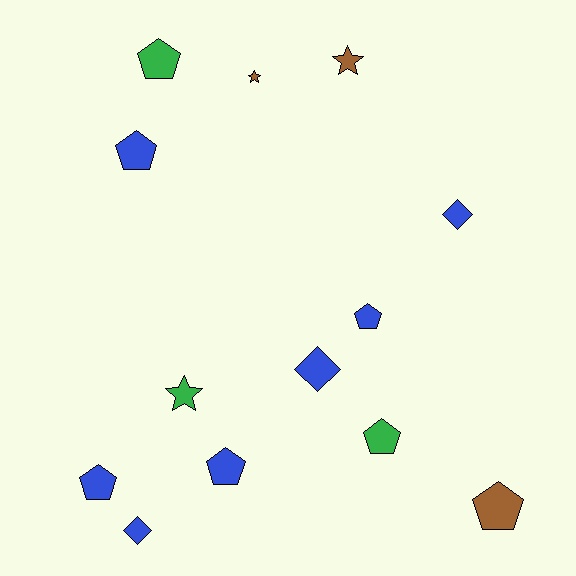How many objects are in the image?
There are 13 objects.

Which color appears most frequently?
Blue, with 7 objects.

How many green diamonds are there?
There are no green diamonds.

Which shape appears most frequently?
Pentagon, with 7 objects.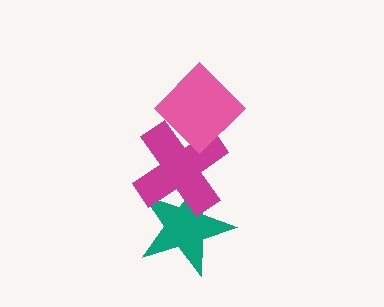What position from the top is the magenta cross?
The magenta cross is 2nd from the top.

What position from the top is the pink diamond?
The pink diamond is 1st from the top.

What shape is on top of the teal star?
The magenta cross is on top of the teal star.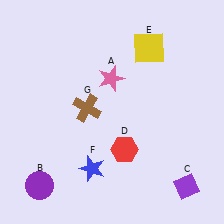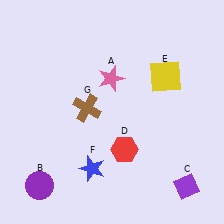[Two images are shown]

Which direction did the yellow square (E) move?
The yellow square (E) moved down.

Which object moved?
The yellow square (E) moved down.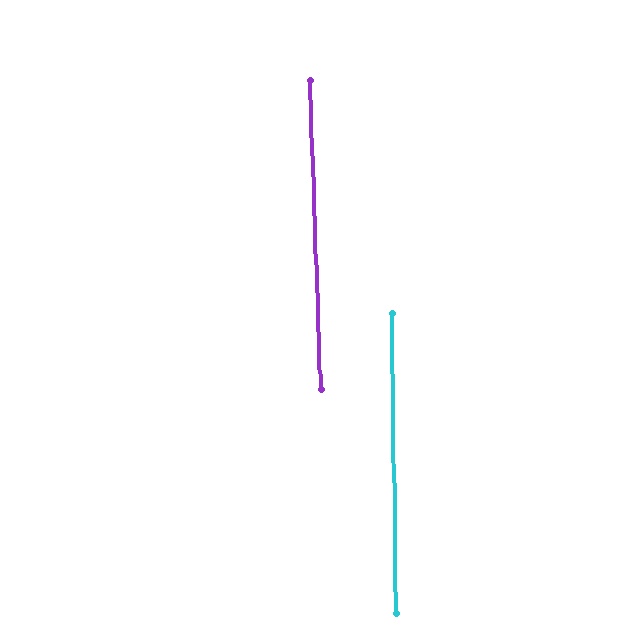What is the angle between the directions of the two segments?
Approximately 1 degree.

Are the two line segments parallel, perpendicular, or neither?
Parallel — their directions differ by only 1.4°.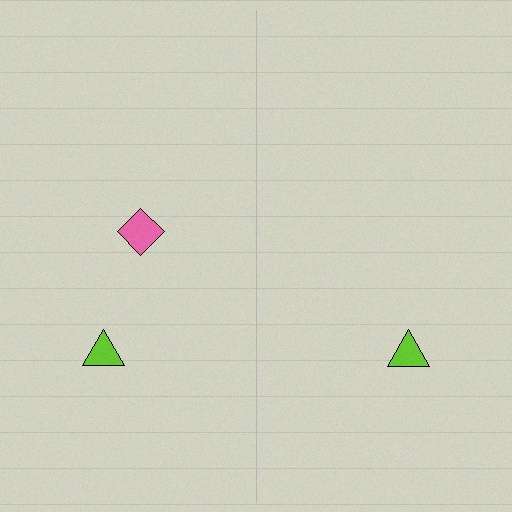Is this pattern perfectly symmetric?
No, the pattern is not perfectly symmetric. A pink diamond is missing from the right side.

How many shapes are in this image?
There are 3 shapes in this image.